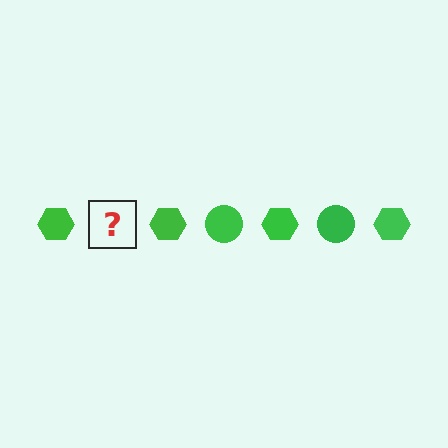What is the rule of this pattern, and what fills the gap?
The rule is that the pattern cycles through hexagon, circle shapes in green. The gap should be filled with a green circle.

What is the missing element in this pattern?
The missing element is a green circle.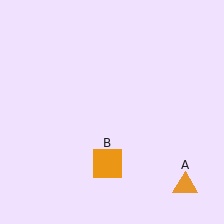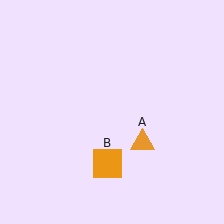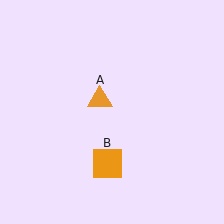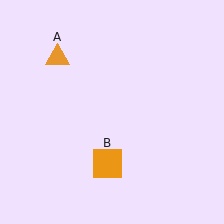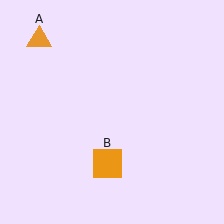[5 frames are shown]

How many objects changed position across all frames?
1 object changed position: orange triangle (object A).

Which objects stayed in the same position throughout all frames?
Orange square (object B) remained stationary.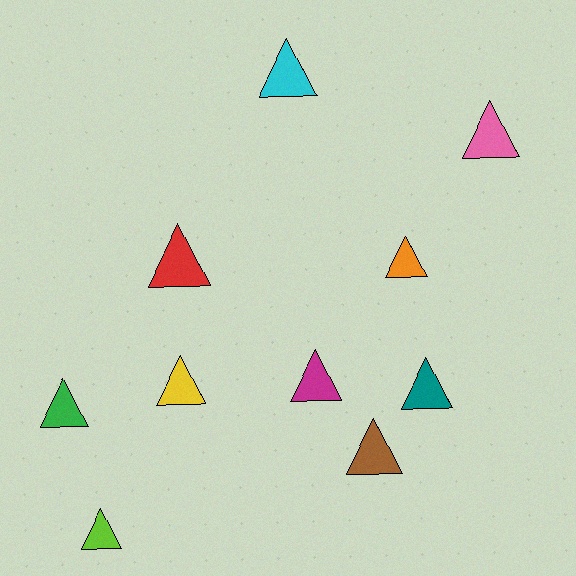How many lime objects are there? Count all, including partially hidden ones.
There is 1 lime object.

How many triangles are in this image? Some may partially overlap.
There are 10 triangles.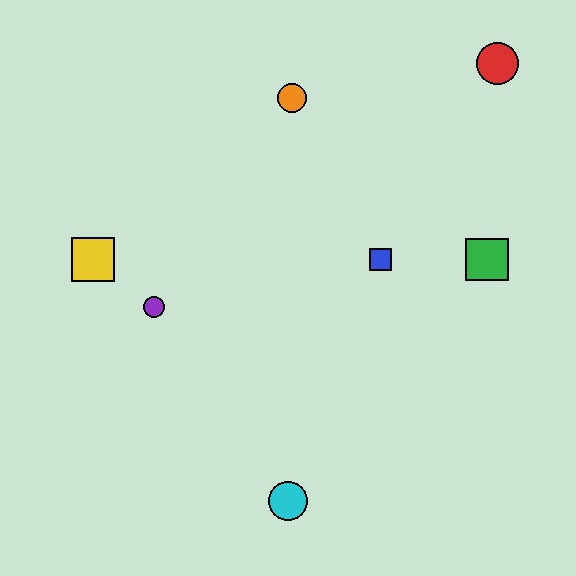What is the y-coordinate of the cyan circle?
The cyan circle is at y≈501.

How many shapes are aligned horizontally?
3 shapes (the blue square, the green square, the yellow square) are aligned horizontally.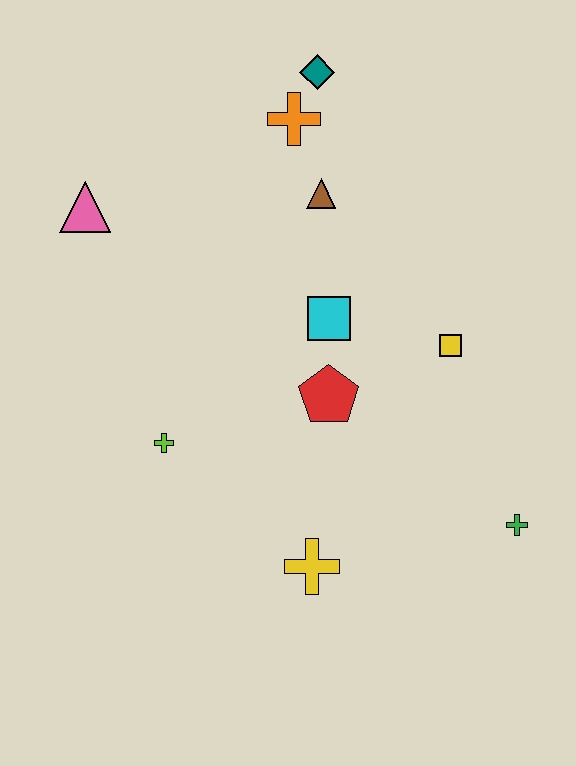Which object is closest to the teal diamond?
The orange cross is closest to the teal diamond.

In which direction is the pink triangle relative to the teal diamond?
The pink triangle is to the left of the teal diamond.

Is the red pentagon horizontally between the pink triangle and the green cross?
Yes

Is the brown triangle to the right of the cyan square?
No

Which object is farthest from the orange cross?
The green cross is farthest from the orange cross.